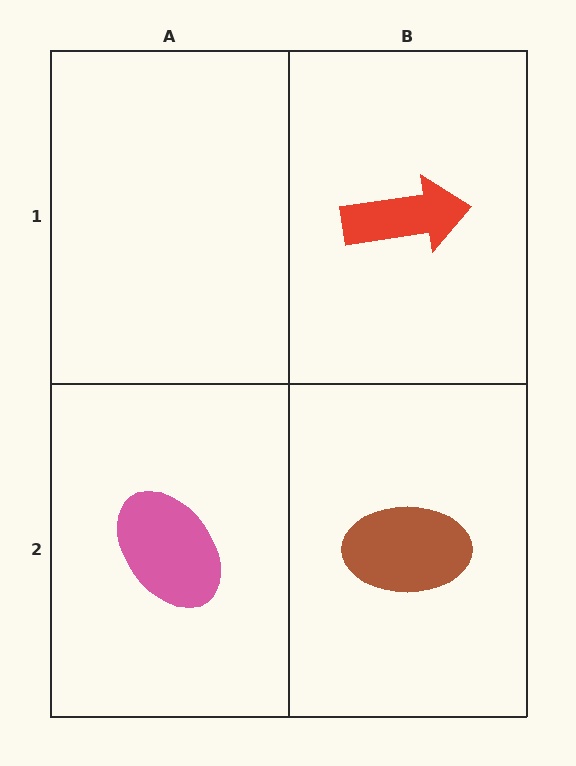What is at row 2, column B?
A brown ellipse.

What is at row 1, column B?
A red arrow.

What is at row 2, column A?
A pink ellipse.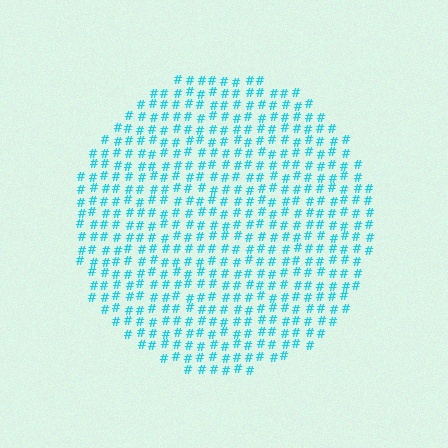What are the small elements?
The small elements are hash symbols.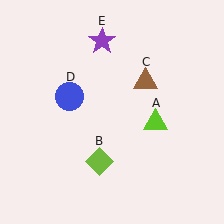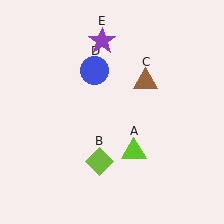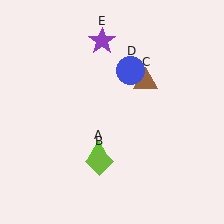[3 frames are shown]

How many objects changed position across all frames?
2 objects changed position: lime triangle (object A), blue circle (object D).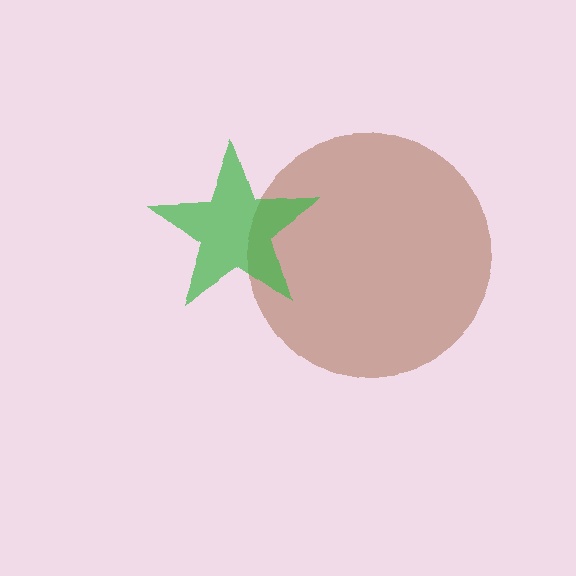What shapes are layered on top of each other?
The layered shapes are: a brown circle, a green star.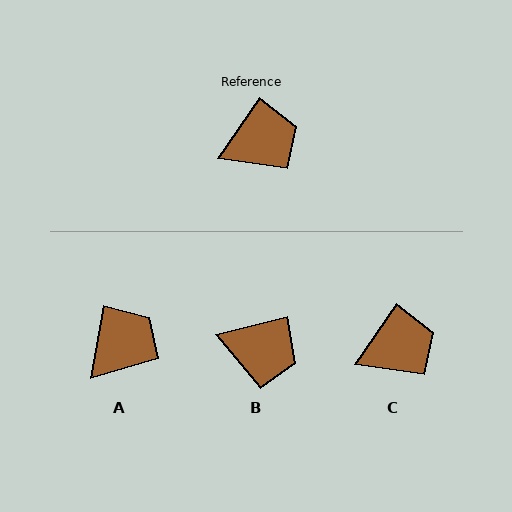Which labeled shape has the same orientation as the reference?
C.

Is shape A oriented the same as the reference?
No, it is off by about 25 degrees.